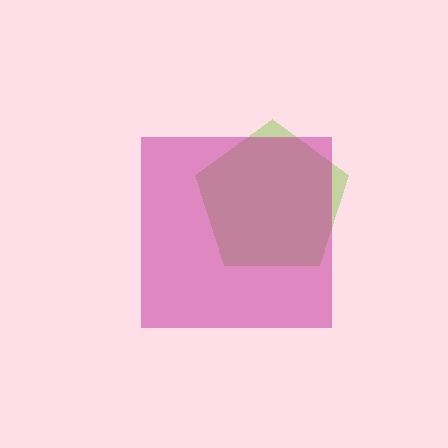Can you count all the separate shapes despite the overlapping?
Yes, there are 2 separate shapes.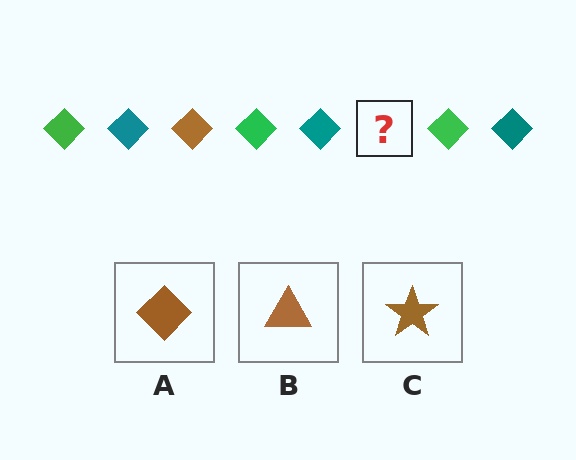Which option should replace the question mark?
Option A.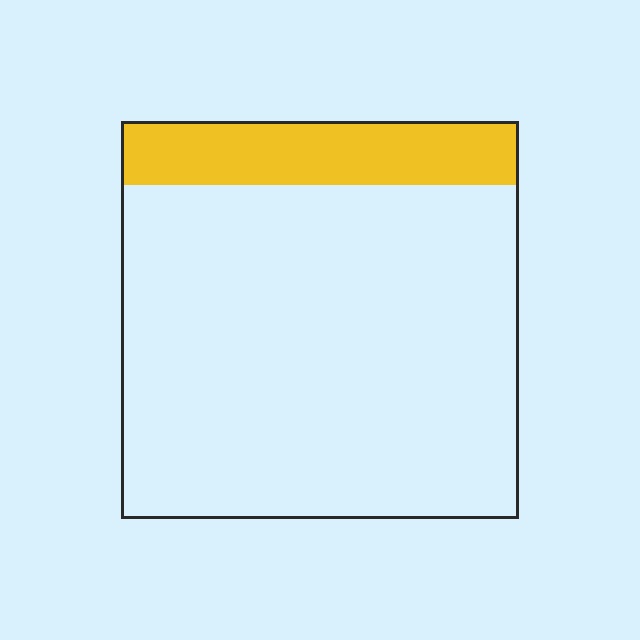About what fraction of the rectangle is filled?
About one sixth (1/6).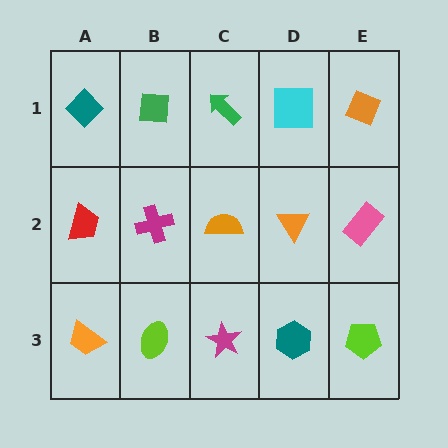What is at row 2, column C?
An orange semicircle.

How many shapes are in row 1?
5 shapes.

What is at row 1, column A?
A teal diamond.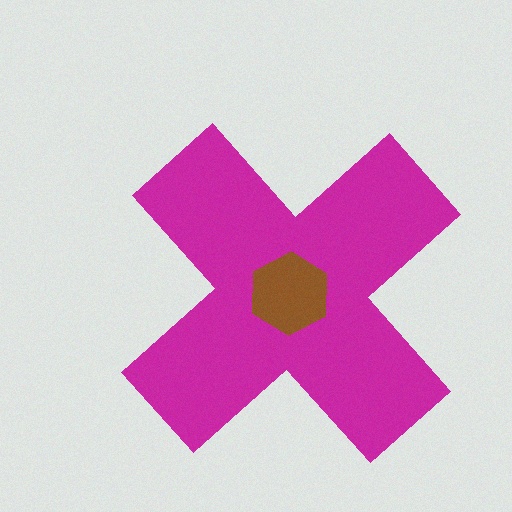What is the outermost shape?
The magenta cross.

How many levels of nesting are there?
2.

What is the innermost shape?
The brown hexagon.